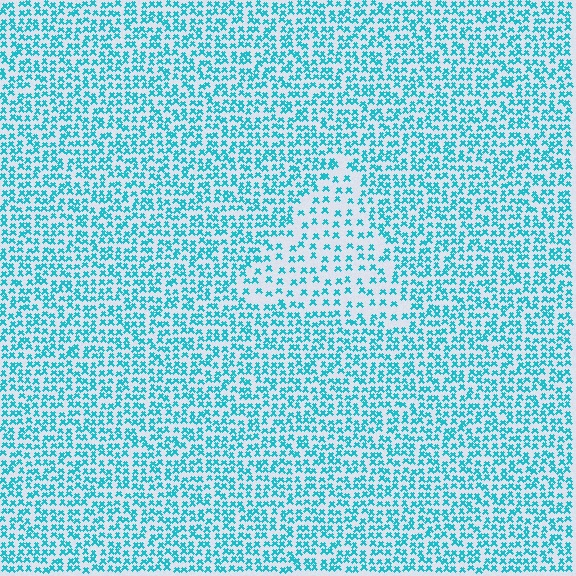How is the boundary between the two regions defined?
The boundary is defined by a change in element density (approximately 2.0x ratio). All elements are the same color, size, and shape.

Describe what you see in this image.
The image contains small cyan elements arranged at two different densities. A triangle-shaped region is visible where the elements are less densely packed than the surrounding area.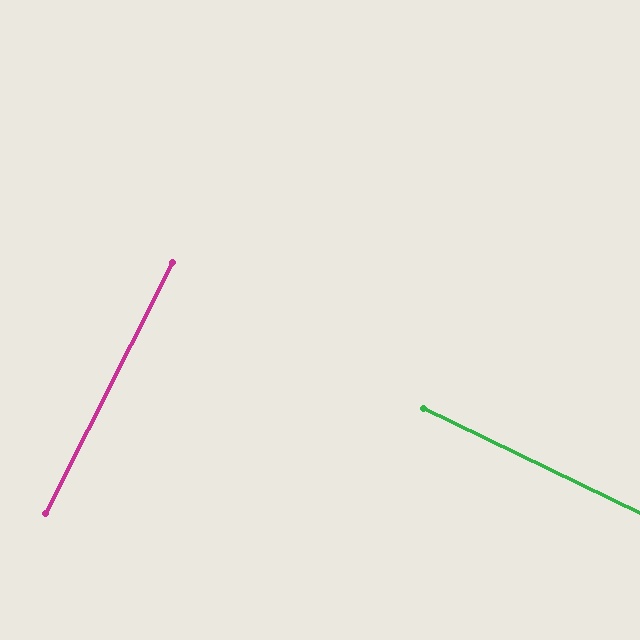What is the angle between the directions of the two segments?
Approximately 89 degrees.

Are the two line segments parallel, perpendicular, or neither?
Perpendicular — they meet at approximately 89°.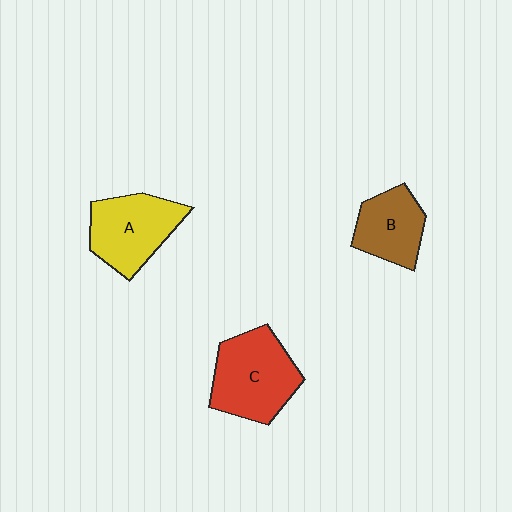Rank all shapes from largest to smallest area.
From largest to smallest: C (red), A (yellow), B (brown).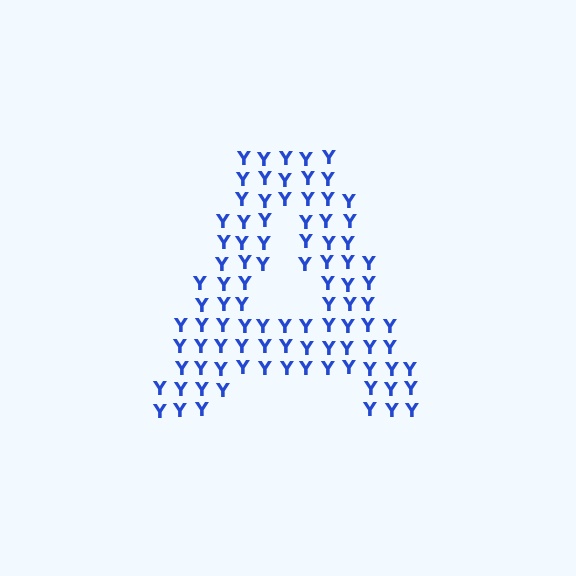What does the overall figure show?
The overall figure shows the letter A.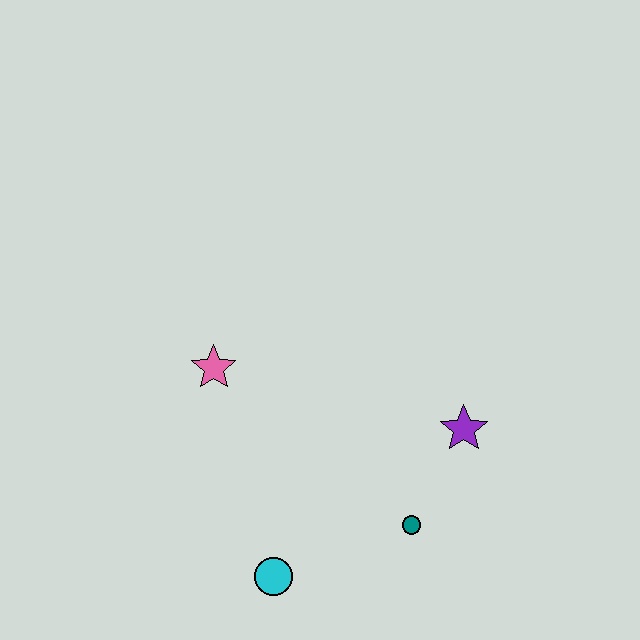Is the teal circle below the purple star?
Yes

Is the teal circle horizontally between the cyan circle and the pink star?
No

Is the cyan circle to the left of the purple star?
Yes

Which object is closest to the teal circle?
The purple star is closest to the teal circle.